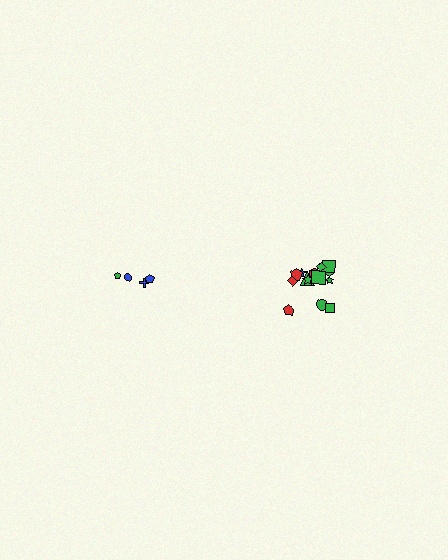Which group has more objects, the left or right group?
The right group.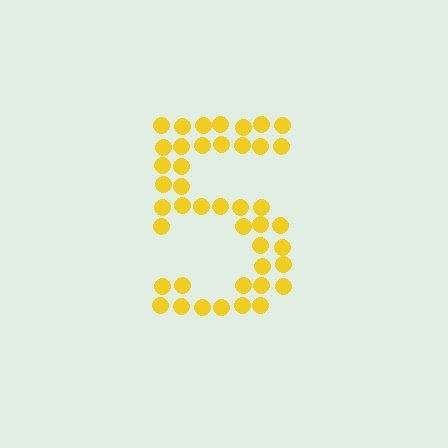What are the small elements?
The small elements are circles.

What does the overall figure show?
The overall figure shows the digit 5.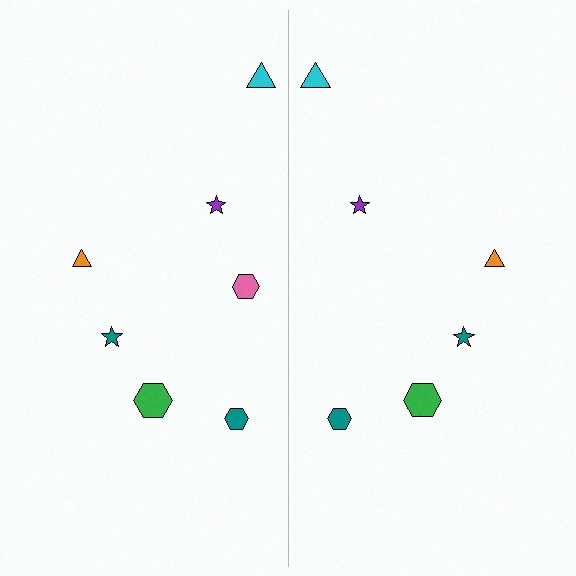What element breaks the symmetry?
A pink hexagon is missing from the right side.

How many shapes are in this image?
There are 13 shapes in this image.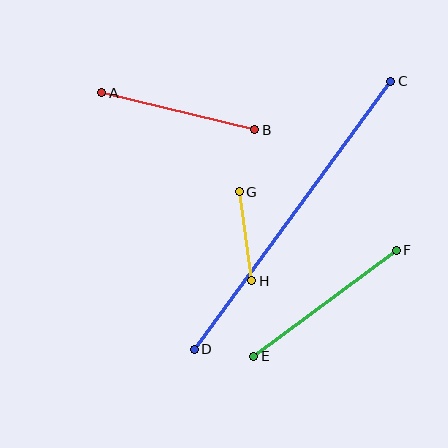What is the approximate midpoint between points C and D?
The midpoint is at approximately (292, 215) pixels.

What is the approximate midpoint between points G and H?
The midpoint is at approximately (246, 236) pixels.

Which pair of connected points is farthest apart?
Points C and D are farthest apart.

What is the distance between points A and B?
The distance is approximately 157 pixels.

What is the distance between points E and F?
The distance is approximately 178 pixels.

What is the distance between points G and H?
The distance is approximately 89 pixels.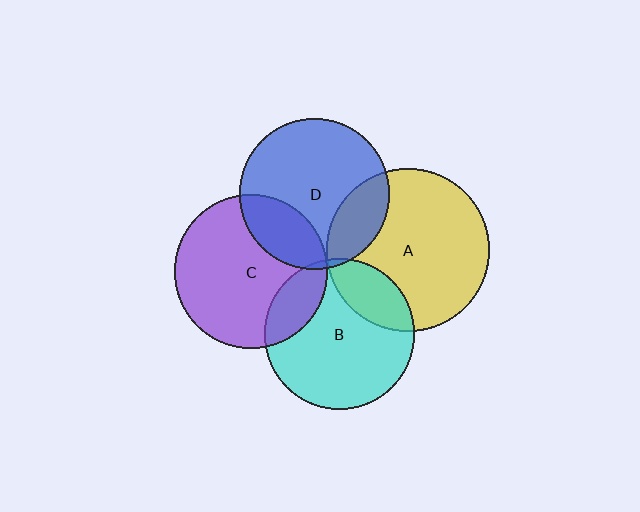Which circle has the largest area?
Circle A (yellow).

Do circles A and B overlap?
Yes.